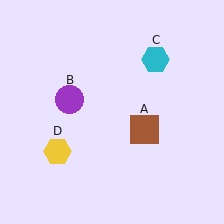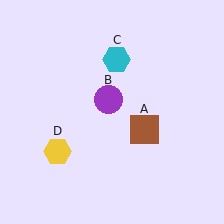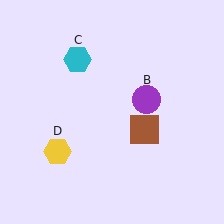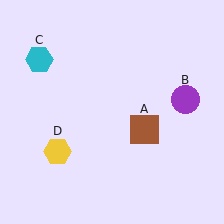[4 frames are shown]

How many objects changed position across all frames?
2 objects changed position: purple circle (object B), cyan hexagon (object C).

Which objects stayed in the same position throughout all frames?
Brown square (object A) and yellow hexagon (object D) remained stationary.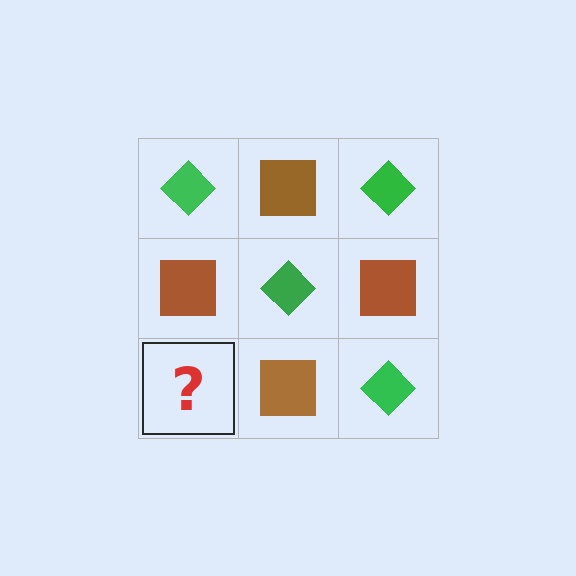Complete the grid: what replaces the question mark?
The question mark should be replaced with a green diamond.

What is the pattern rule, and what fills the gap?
The rule is that it alternates green diamond and brown square in a checkerboard pattern. The gap should be filled with a green diamond.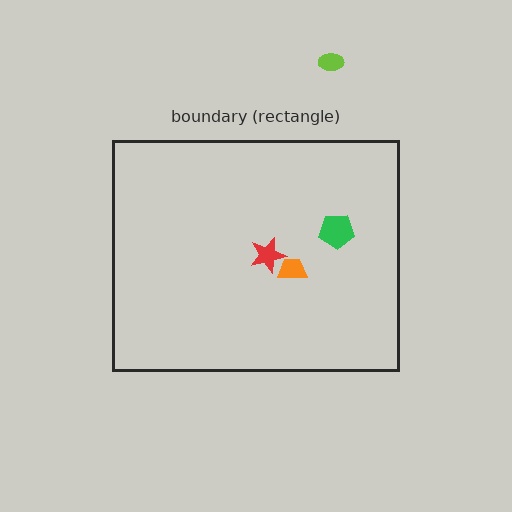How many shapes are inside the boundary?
3 inside, 1 outside.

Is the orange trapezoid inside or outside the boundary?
Inside.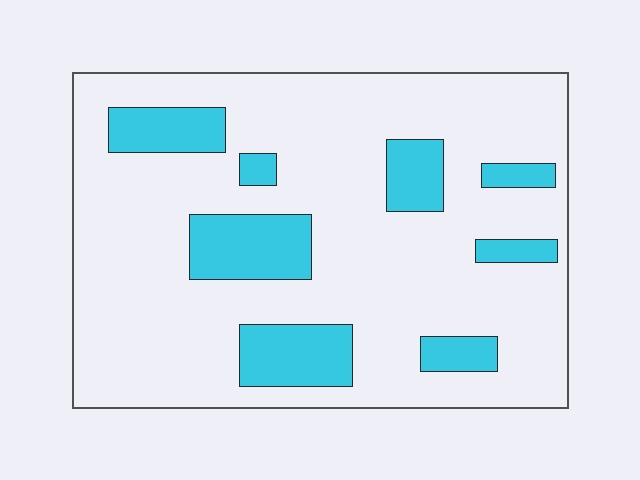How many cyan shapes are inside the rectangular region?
8.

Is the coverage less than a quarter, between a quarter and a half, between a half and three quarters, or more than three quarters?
Less than a quarter.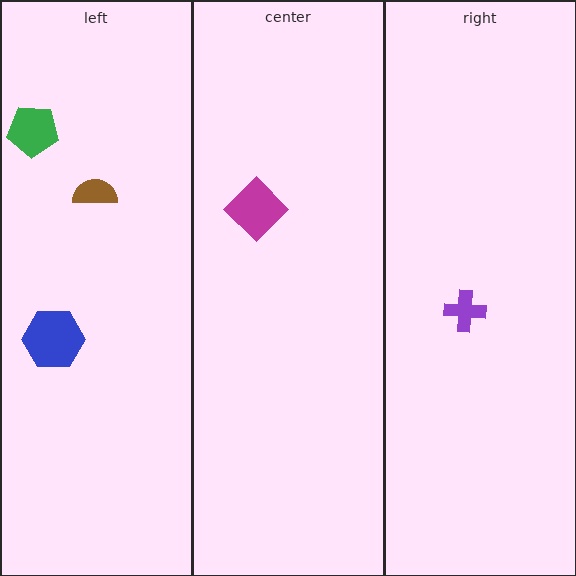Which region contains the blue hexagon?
The left region.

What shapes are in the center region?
The magenta diamond.